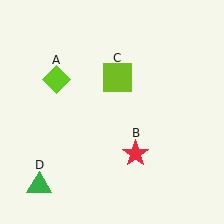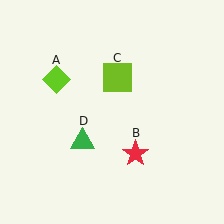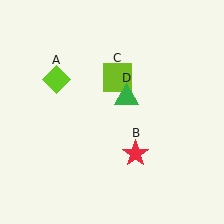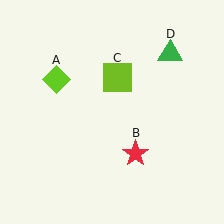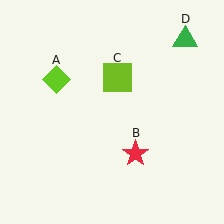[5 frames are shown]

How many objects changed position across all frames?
1 object changed position: green triangle (object D).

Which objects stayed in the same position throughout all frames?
Lime diamond (object A) and red star (object B) and lime square (object C) remained stationary.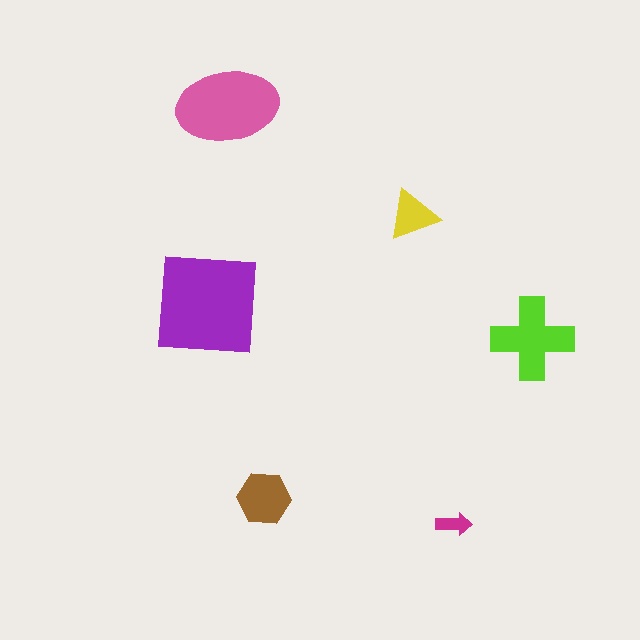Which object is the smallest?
The magenta arrow.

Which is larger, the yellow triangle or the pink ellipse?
The pink ellipse.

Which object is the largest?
The purple square.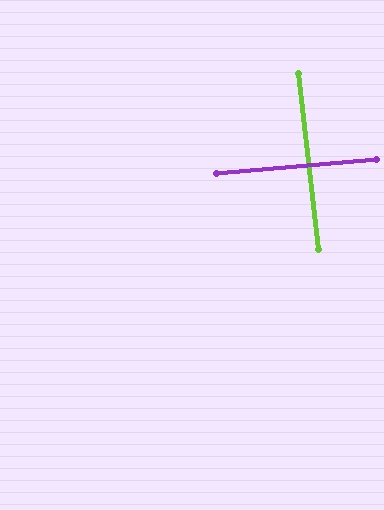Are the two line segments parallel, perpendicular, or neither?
Perpendicular — they meet at approximately 89°.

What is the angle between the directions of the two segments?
Approximately 89 degrees.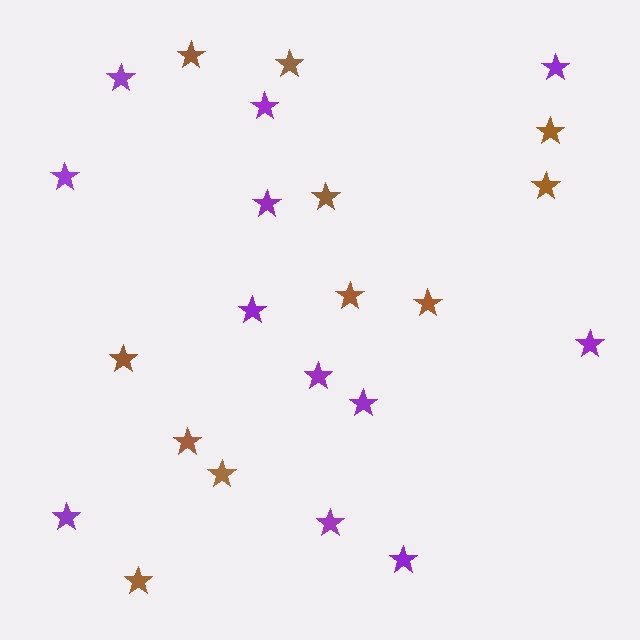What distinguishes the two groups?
There are 2 groups: one group of purple stars (12) and one group of brown stars (11).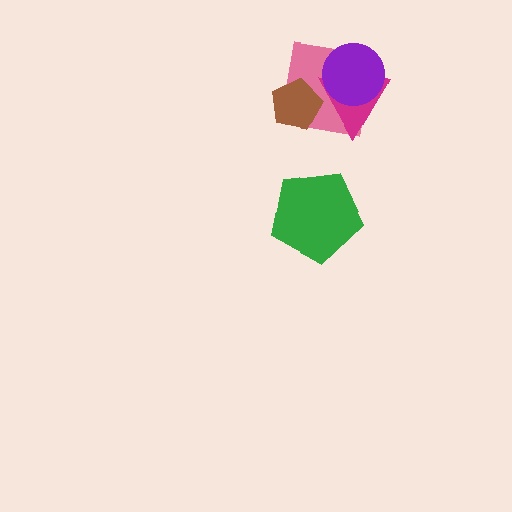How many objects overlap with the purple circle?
2 objects overlap with the purple circle.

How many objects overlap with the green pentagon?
0 objects overlap with the green pentagon.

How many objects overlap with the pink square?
3 objects overlap with the pink square.